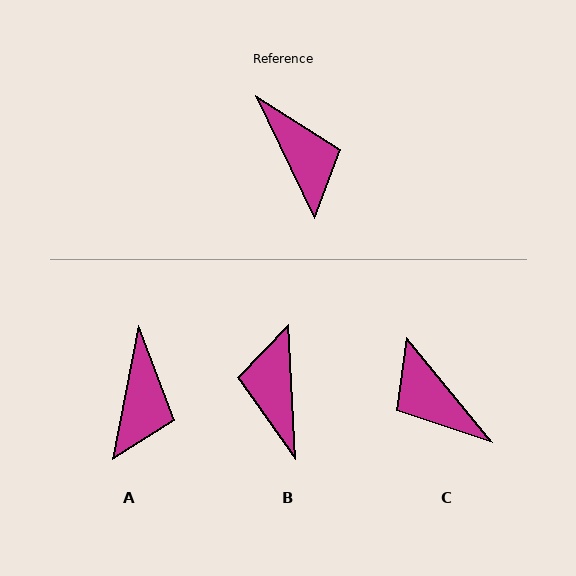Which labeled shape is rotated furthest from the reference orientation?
C, about 166 degrees away.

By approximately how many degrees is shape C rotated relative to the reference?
Approximately 166 degrees clockwise.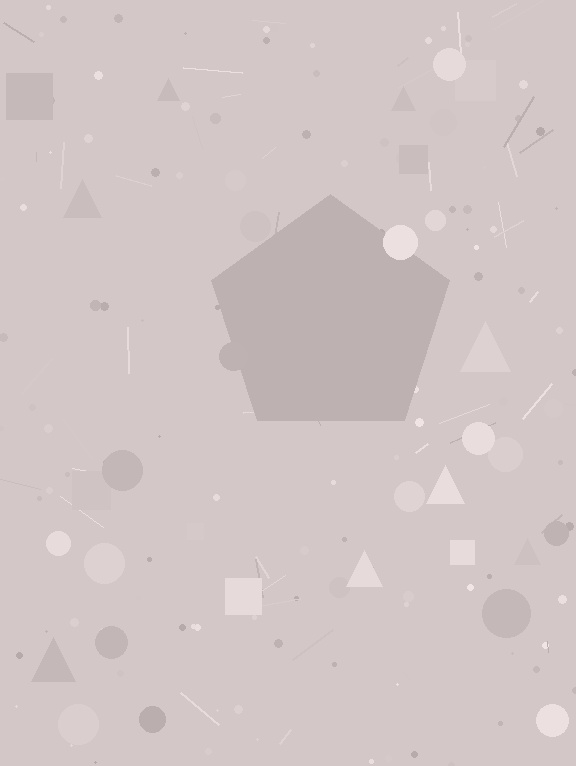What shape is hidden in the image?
A pentagon is hidden in the image.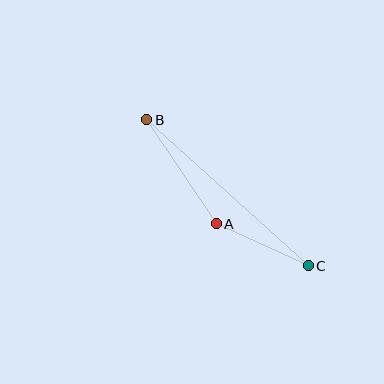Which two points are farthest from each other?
Points B and C are farthest from each other.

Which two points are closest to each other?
Points A and C are closest to each other.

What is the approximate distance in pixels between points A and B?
The distance between A and B is approximately 125 pixels.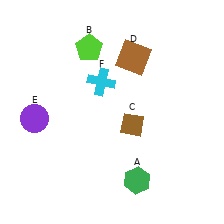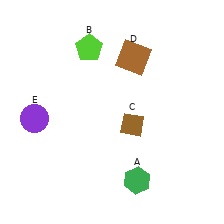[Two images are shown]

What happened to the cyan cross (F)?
The cyan cross (F) was removed in Image 2. It was in the top-left area of Image 1.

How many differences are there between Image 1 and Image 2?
There is 1 difference between the two images.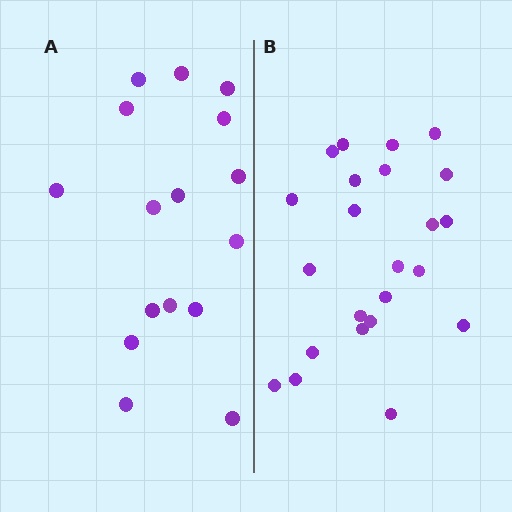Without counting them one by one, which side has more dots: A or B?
Region B (the right region) has more dots.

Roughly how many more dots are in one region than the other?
Region B has roughly 8 or so more dots than region A.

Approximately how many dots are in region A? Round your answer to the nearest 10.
About 20 dots. (The exact count is 16, which rounds to 20.)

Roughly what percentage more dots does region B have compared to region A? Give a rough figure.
About 45% more.